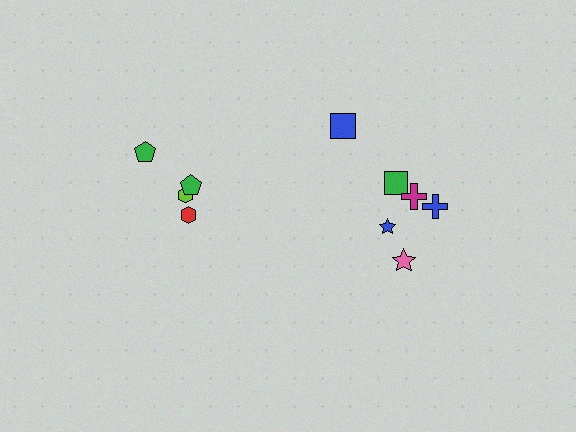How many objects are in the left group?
There are 4 objects.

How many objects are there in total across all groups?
There are 10 objects.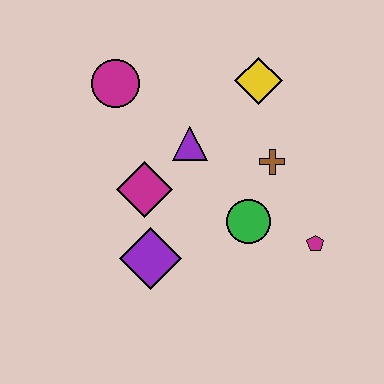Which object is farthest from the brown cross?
The magenta circle is farthest from the brown cross.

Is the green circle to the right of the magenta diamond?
Yes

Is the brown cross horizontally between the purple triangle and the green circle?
No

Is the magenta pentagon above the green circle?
No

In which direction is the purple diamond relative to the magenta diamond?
The purple diamond is below the magenta diamond.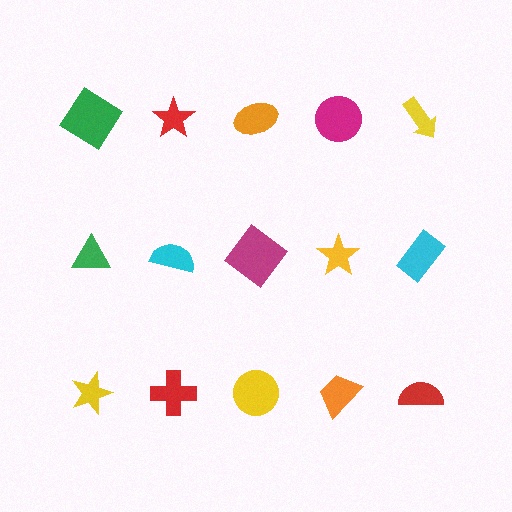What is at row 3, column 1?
A yellow star.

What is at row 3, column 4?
An orange trapezoid.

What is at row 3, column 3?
A yellow circle.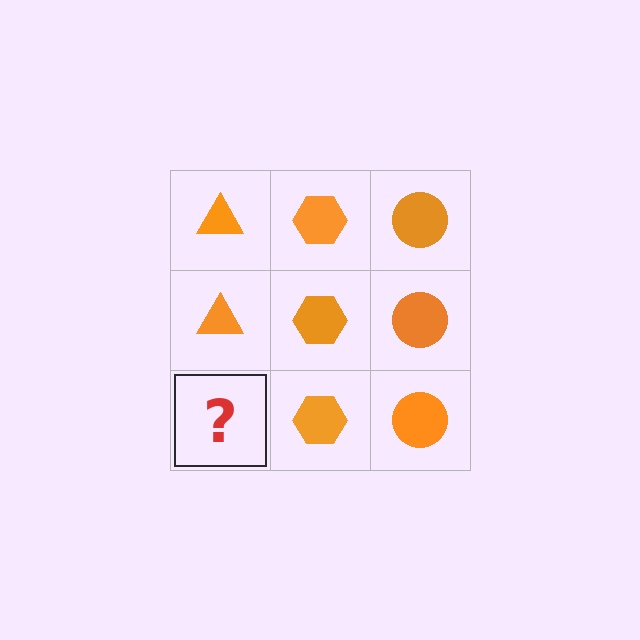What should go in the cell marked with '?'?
The missing cell should contain an orange triangle.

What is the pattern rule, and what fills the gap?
The rule is that each column has a consistent shape. The gap should be filled with an orange triangle.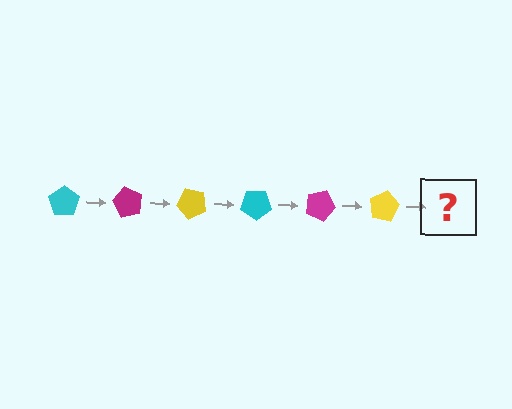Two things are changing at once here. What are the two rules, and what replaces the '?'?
The two rules are that it rotates 60 degrees each step and the color cycles through cyan, magenta, and yellow. The '?' should be a cyan pentagon, rotated 360 degrees from the start.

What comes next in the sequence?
The next element should be a cyan pentagon, rotated 360 degrees from the start.